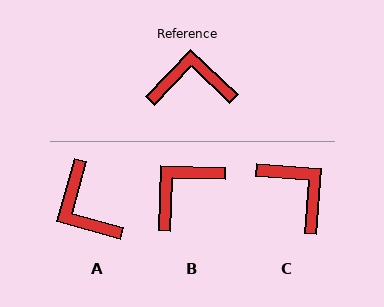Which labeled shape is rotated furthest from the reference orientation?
A, about 118 degrees away.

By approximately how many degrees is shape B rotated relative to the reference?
Approximately 42 degrees counter-clockwise.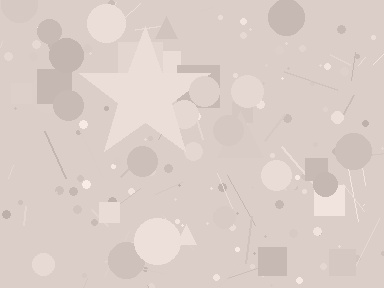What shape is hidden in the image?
A star is hidden in the image.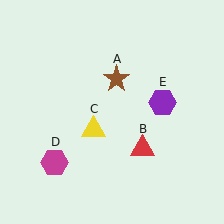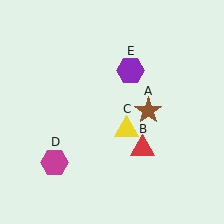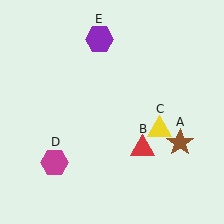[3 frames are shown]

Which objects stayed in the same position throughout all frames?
Red triangle (object B) and magenta hexagon (object D) remained stationary.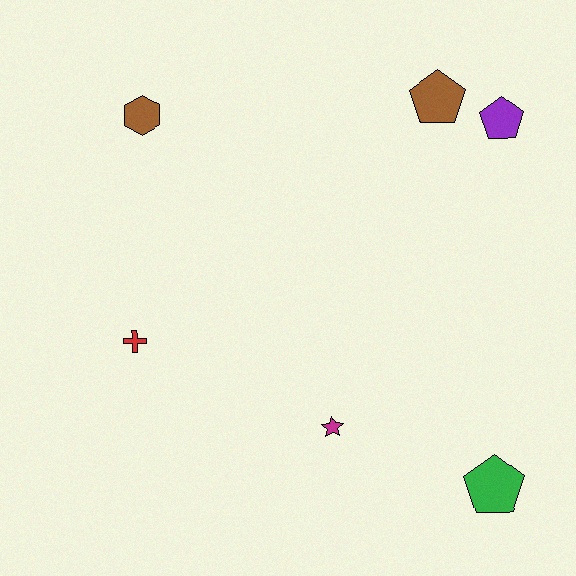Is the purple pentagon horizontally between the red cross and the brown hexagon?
No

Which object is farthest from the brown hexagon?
The green pentagon is farthest from the brown hexagon.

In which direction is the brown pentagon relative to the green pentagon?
The brown pentagon is above the green pentagon.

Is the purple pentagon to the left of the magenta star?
No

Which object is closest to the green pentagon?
The magenta star is closest to the green pentagon.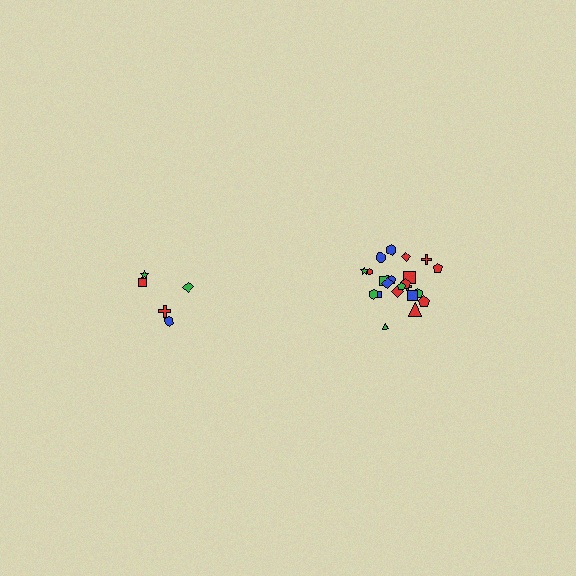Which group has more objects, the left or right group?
The right group.